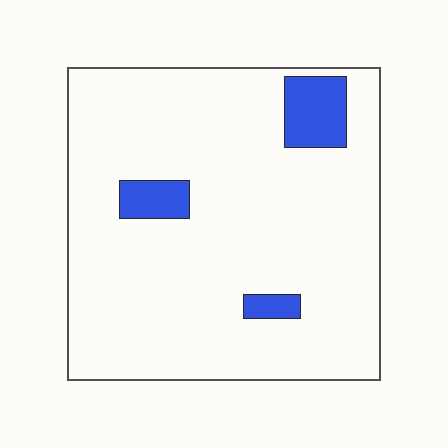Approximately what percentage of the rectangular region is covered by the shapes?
Approximately 10%.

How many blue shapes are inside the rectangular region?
3.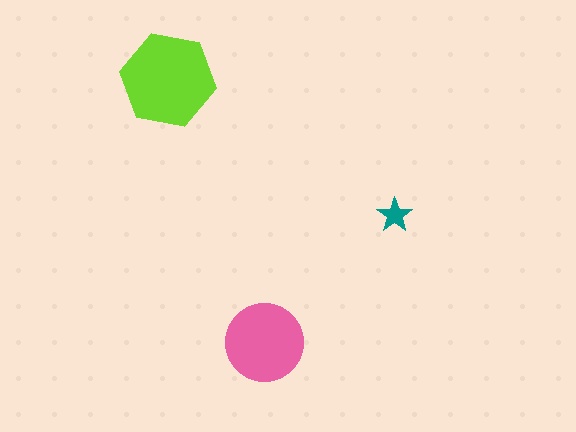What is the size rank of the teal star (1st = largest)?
3rd.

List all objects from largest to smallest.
The lime hexagon, the pink circle, the teal star.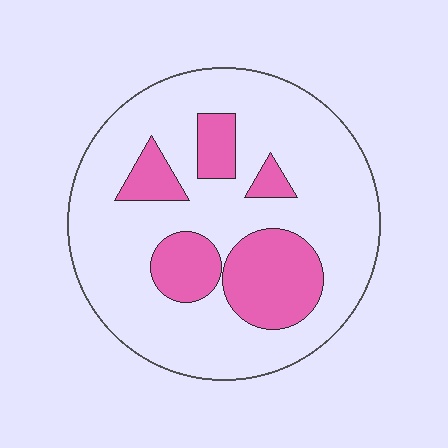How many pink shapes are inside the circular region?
5.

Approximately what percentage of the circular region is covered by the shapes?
Approximately 25%.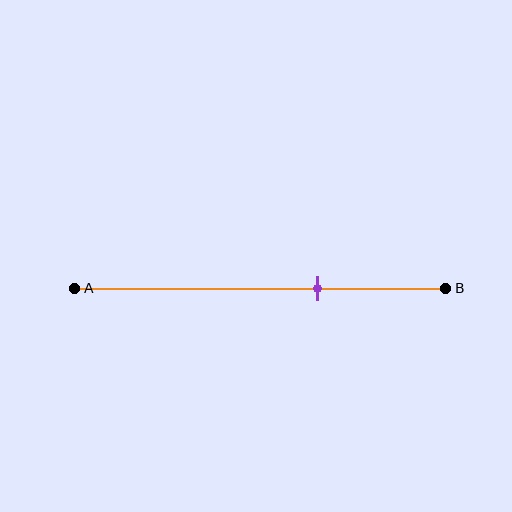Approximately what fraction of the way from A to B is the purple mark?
The purple mark is approximately 65% of the way from A to B.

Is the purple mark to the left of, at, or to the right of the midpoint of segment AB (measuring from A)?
The purple mark is to the right of the midpoint of segment AB.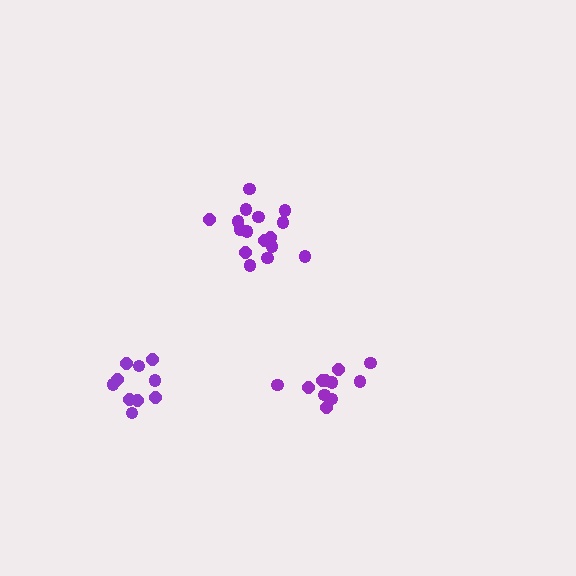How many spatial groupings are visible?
There are 3 spatial groupings.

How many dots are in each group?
Group 1: 11 dots, Group 2: 10 dots, Group 3: 16 dots (37 total).